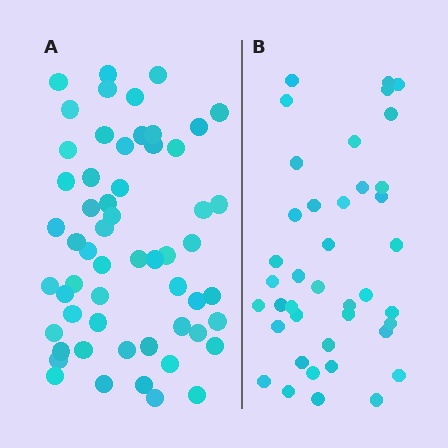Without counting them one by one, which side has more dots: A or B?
Region A (the left region) has more dots.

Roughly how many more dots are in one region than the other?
Region A has approximately 15 more dots than region B.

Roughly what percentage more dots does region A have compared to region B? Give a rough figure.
About 40% more.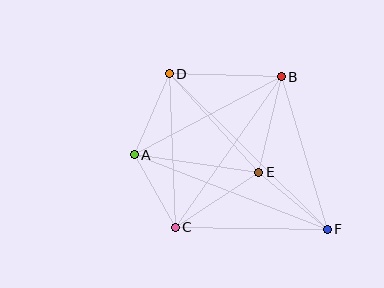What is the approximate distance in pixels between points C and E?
The distance between C and E is approximately 100 pixels.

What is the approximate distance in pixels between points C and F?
The distance between C and F is approximately 152 pixels.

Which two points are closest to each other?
Points A and C are closest to each other.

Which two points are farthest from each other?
Points D and F are farthest from each other.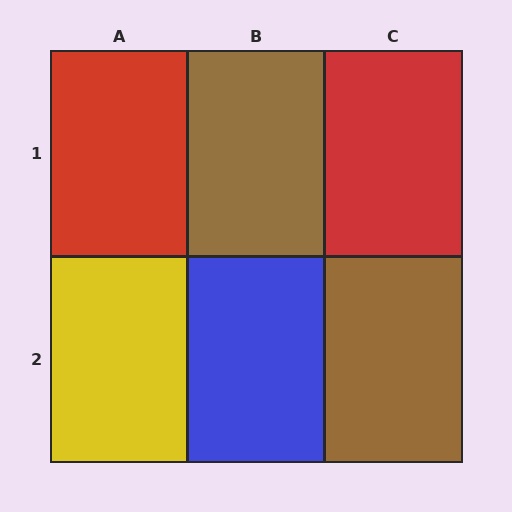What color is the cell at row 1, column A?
Red.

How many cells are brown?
2 cells are brown.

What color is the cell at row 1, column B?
Brown.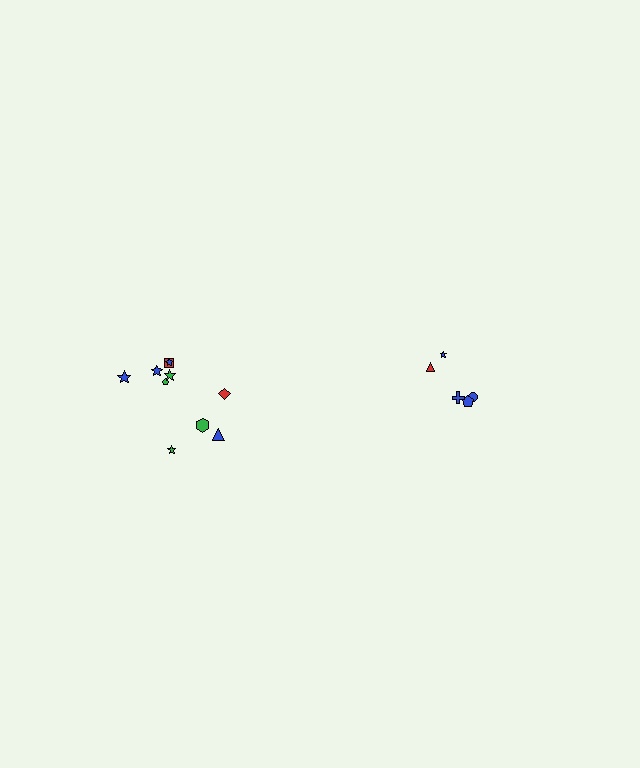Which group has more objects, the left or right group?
The left group.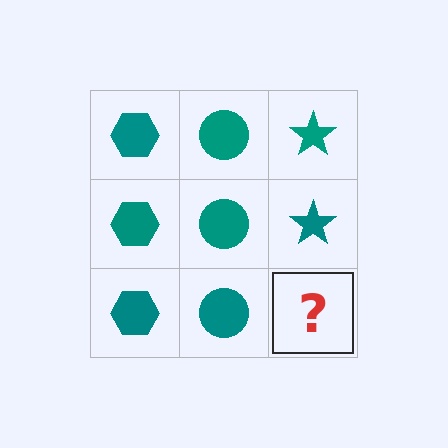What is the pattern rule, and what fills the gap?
The rule is that each column has a consistent shape. The gap should be filled with a teal star.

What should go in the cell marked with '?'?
The missing cell should contain a teal star.